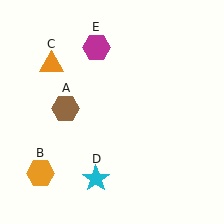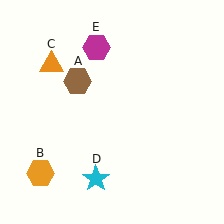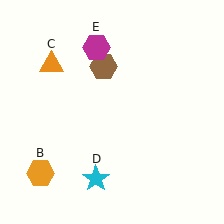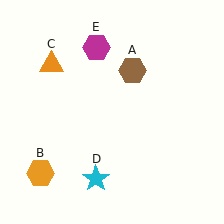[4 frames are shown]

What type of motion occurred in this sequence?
The brown hexagon (object A) rotated clockwise around the center of the scene.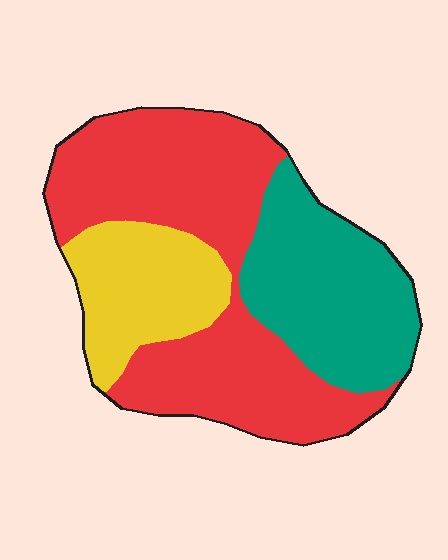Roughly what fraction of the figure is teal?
Teal covers about 30% of the figure.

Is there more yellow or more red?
Red.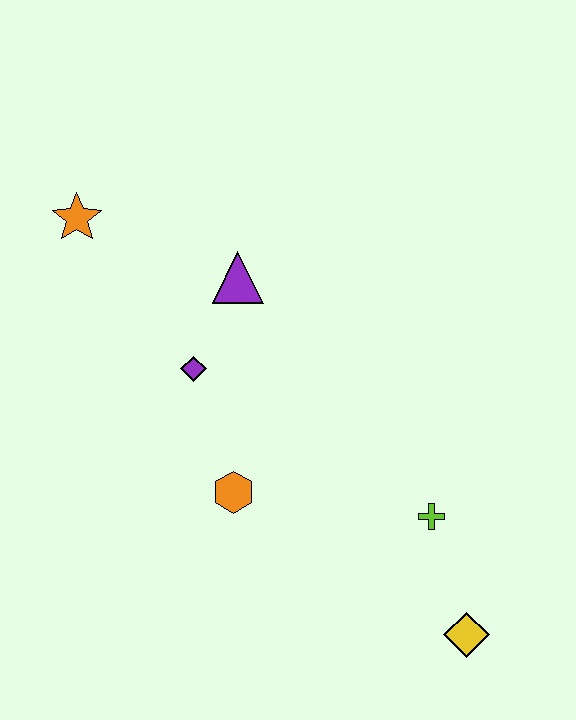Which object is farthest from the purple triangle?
The yellow diamond is farthest from the purple triangle.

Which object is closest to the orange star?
The purple triangle is closest to the orange star.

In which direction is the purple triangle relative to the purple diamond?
The purple triangle is above the purple diamond.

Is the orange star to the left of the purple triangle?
Yes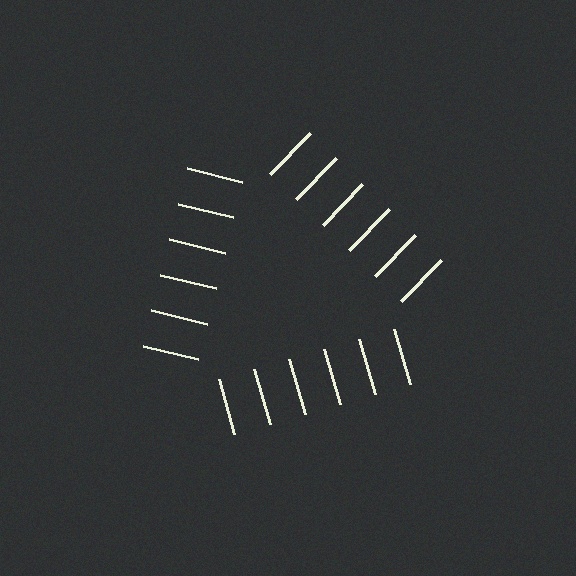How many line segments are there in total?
18 — 6 along each of the 3 edges.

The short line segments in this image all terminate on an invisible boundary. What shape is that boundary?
An illusory triangle — the line segments terminate on its edges but no continuous stroke is drawn.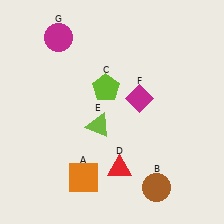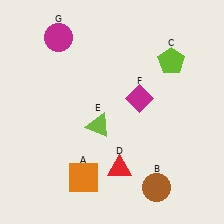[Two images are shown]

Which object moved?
The lime pentagon (C) moved right.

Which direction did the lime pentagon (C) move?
The lime pentagon (C) moved right.